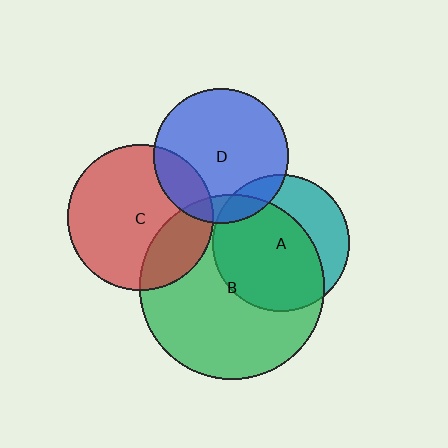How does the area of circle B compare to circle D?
Approximately 1.9 times.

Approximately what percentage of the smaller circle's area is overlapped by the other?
Approximately 10%.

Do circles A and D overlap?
Yes.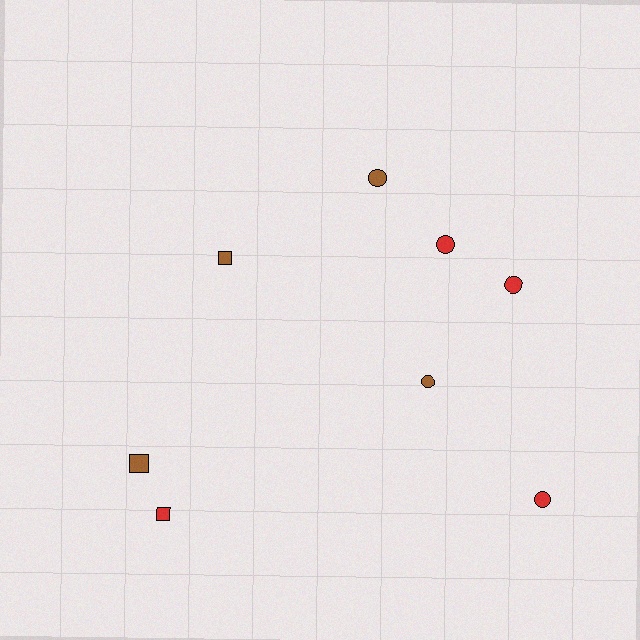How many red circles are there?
There are 3 red circles.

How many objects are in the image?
There are 8 objects.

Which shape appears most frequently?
Circle, with 5 objects.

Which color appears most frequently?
Brown, with 4 objects.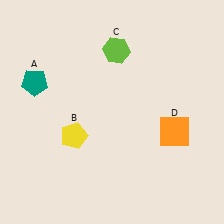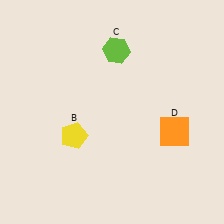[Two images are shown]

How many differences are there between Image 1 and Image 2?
There is 1 difference between the two images.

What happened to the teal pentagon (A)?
The teal pentagon (A) was removed in Image 2. It was in the top-left area of Image 1.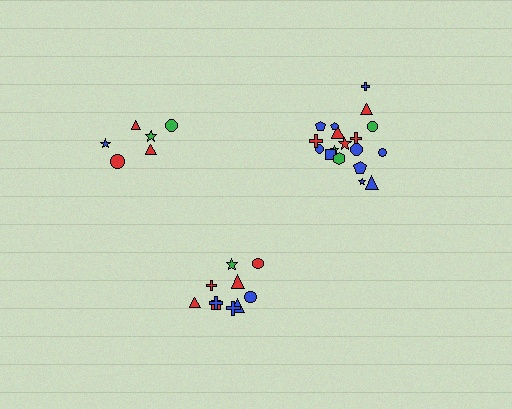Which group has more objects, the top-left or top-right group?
The top-right group.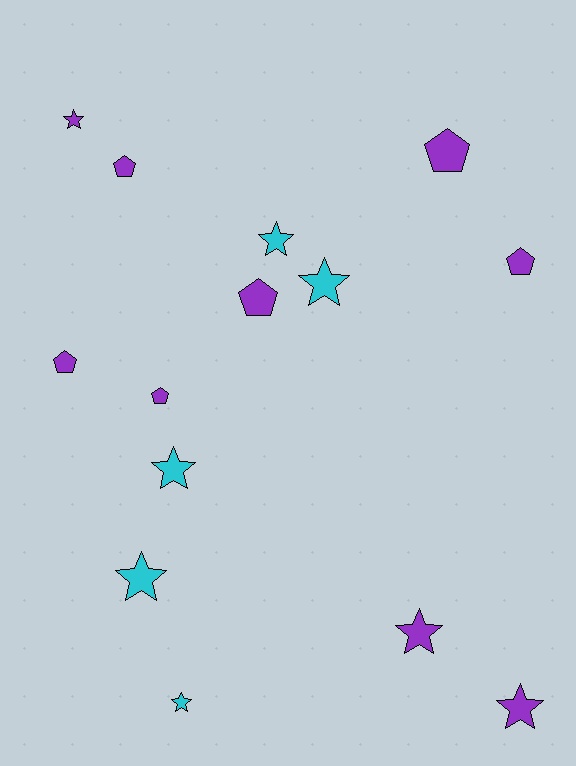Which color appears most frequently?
Purple, with 9 objects.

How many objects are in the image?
There are 14 objects.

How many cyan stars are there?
There are 5 cyan stars.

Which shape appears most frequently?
Star, with 8 objects.